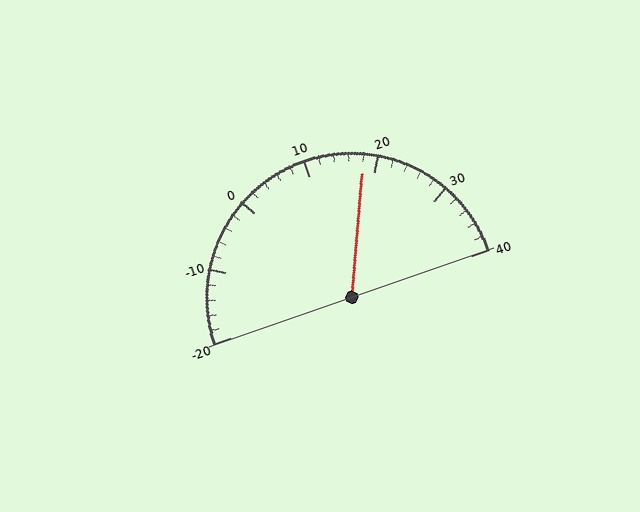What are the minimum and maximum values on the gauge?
The gauge ranges from -20 to 40.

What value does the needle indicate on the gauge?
The needle indicates approximately 18.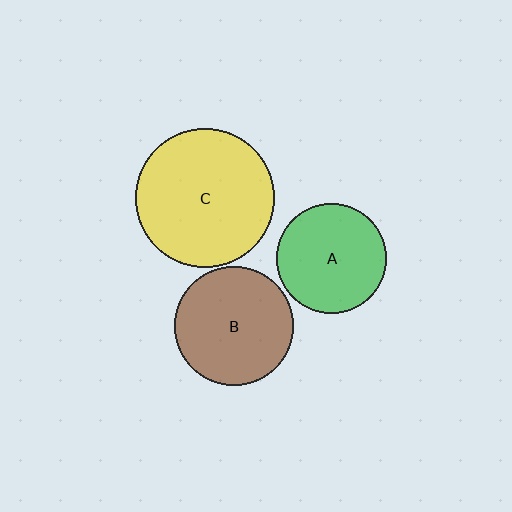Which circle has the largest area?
Circle C (yellow).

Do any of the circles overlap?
No, none of the circles overlap.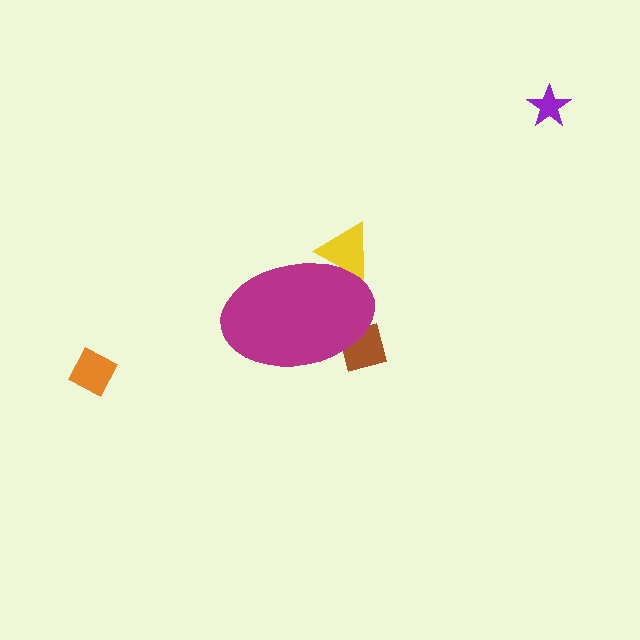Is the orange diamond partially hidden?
No, the orange diamond is fully visible.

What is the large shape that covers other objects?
A magenta ellipse.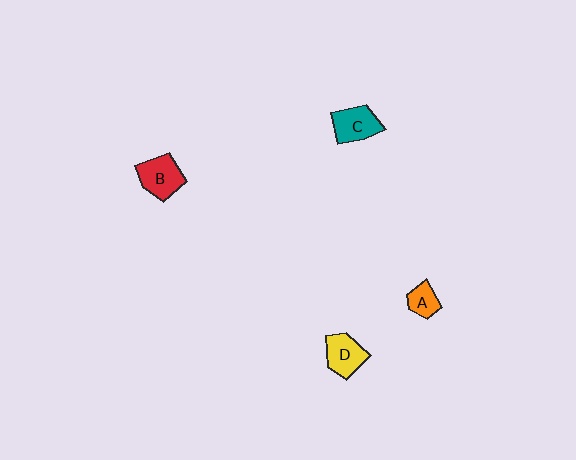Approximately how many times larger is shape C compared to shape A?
Approximately 1.7 times.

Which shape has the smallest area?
Shape A (orange).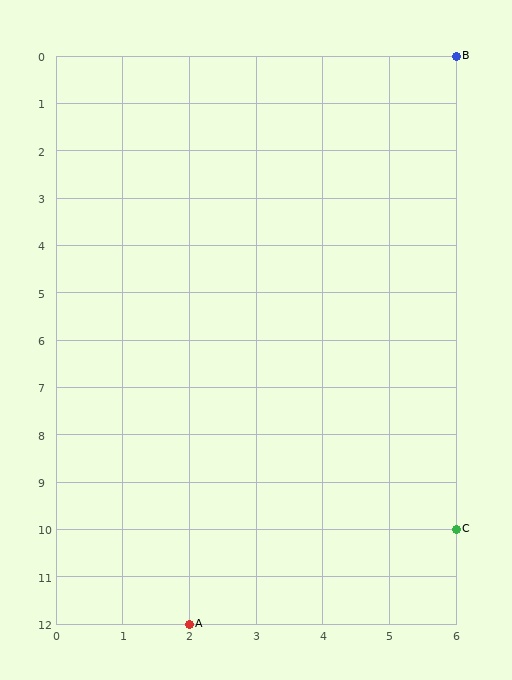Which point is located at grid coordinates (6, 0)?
Point B is at (6, 0).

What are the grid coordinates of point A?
Point A is at grid coordinates (2, 12).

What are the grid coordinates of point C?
Point C is at grid coordinates (6, 10).